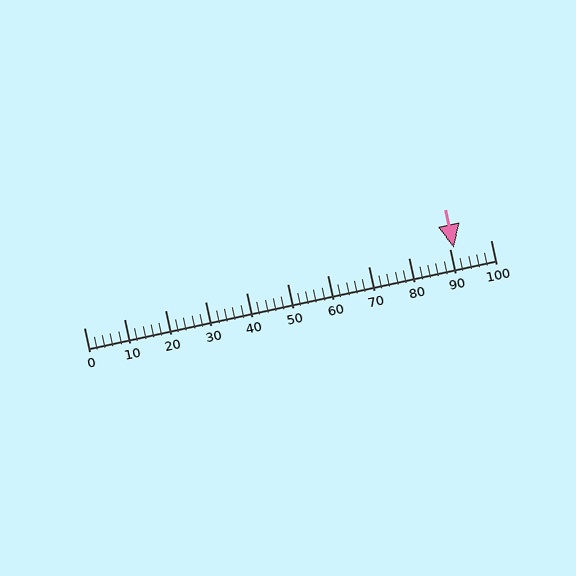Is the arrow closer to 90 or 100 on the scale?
The arrow is closer to 90.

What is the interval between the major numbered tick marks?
The major tick marks are spaced 10 units apart.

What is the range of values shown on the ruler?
The ruler shows values from 0 to 100.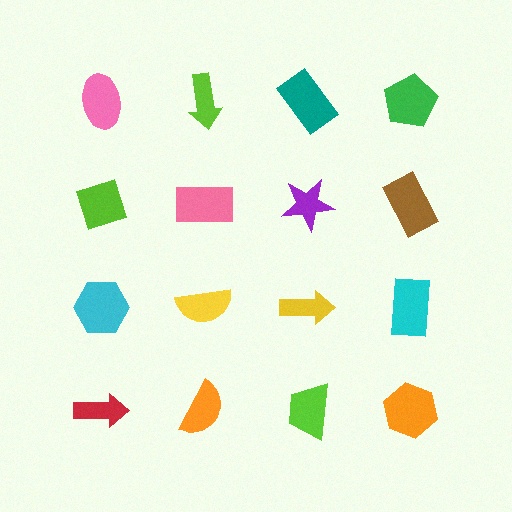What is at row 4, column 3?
A lime trapezoid.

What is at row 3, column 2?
A yellow semicircle.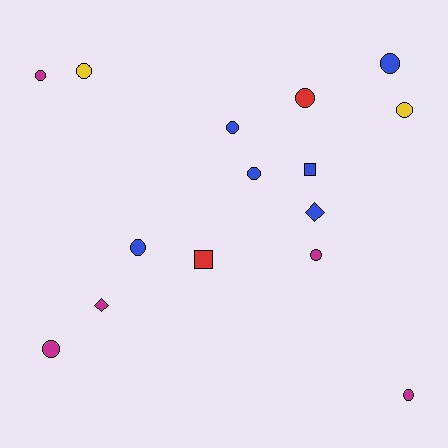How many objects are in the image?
There are 15 objects.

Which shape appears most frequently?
Circle, with 11 objects.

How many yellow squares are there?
There are no yellow squares.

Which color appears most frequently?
Blue, with 6 objects.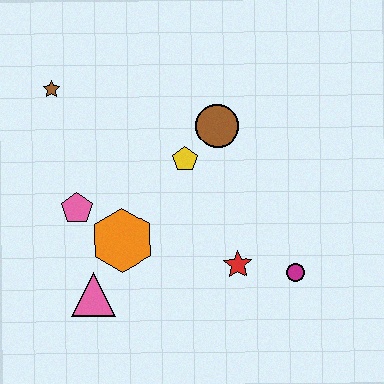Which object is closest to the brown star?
The pink pentagon is closest to the brown star.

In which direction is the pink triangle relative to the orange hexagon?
The pink triangle is below the orange hexagon.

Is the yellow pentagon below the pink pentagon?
No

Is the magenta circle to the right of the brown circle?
Yes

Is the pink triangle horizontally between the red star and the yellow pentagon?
No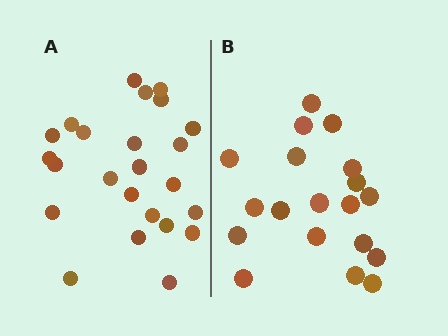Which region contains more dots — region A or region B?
Region A (the left region) has more dots.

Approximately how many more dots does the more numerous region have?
Region A has about 5 more dots than region B.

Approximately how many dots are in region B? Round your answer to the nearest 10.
About 20 dots. (The exact count is 19, which rounds to 20.)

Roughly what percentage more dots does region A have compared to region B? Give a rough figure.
About 25% more.